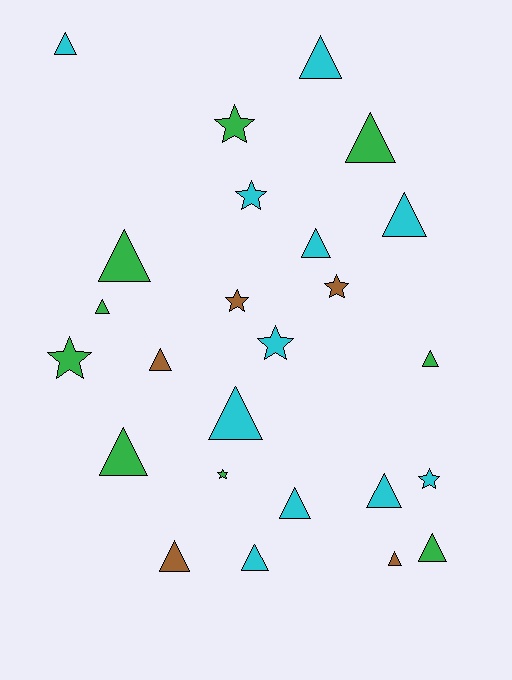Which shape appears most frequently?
Triangle, with 17 objects.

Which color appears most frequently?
Cyan, with 11 objects.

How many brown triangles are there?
There are 3 brown triangles.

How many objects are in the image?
There are 25 objects.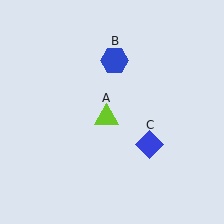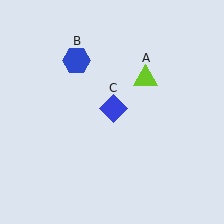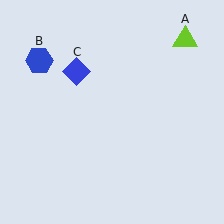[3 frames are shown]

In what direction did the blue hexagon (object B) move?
The blue hexagon (object B) moved left.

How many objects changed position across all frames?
3 objects changed position: lime triangle (object A), blue hexagon (object B), blue diamond (object C).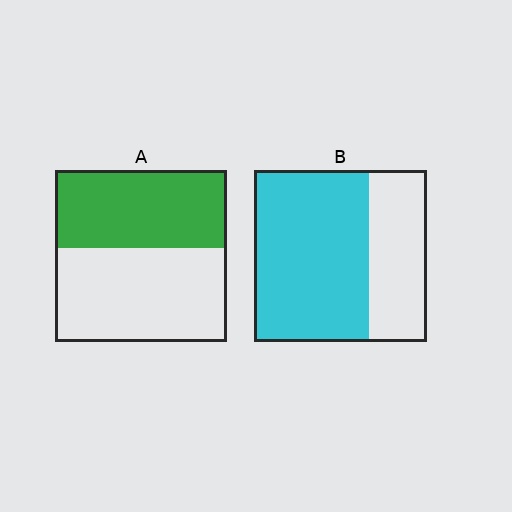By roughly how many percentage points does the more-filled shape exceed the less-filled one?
By roughly 20 percentage points (B over A).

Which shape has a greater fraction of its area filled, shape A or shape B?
Shape B.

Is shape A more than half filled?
No.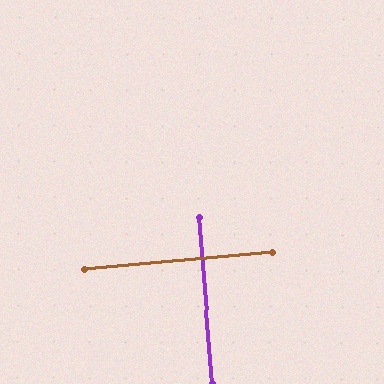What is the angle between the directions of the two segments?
Approximately 89 degrees.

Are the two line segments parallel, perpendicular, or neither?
Perpendicular — they meet at approximately 89°.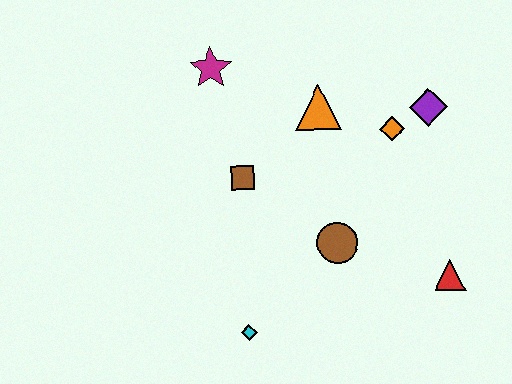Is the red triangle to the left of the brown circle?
No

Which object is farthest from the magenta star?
The red triangle is farthest from the magenta star.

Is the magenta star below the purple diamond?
No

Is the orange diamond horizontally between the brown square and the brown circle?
No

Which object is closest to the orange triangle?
The orange diamond is closest to the orange triangle.